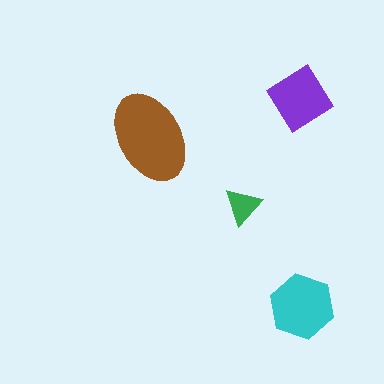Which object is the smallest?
The green triangle.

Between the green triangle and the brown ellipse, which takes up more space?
The brown ellipse.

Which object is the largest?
The brown ellipse.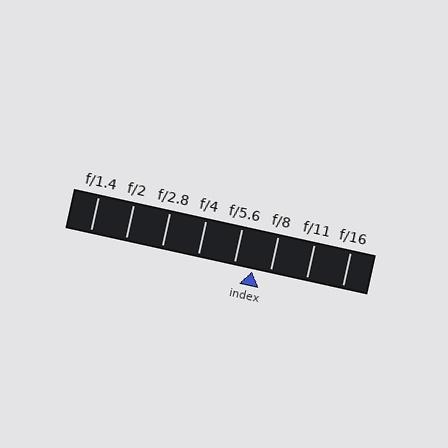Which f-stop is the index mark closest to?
The index mark is closest to f/8.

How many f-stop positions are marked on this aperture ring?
There are 8 f-stop positions marked.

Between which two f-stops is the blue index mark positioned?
The index mark is between f/5.6 and f/8.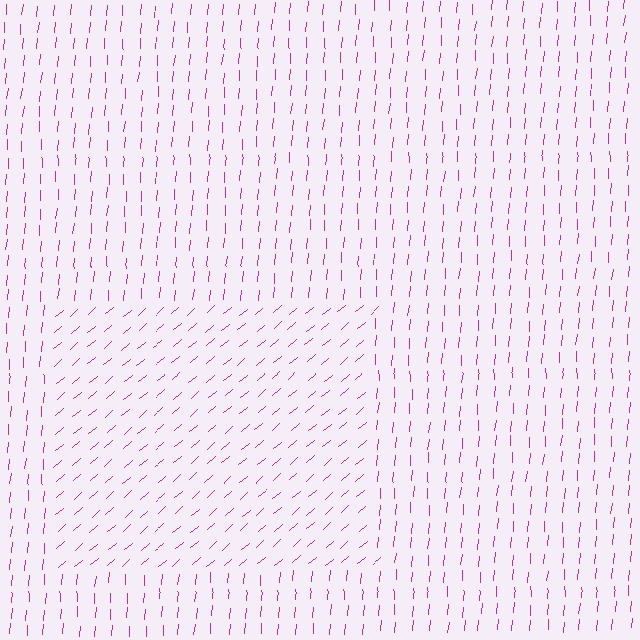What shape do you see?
I see a rectangle.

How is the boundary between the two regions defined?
The boundary is defined purely by a change in line orientation (approximately 45 degrees difference). All lines are the same color and thickness.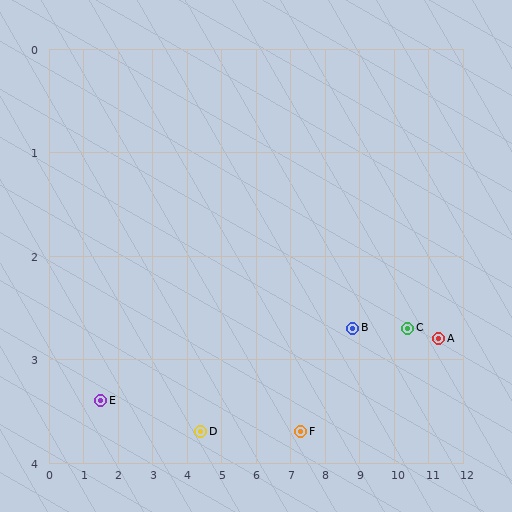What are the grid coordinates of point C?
Point C is at approximately (10.4, 2.7).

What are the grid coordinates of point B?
Point B is at approximately (8.8, 2.7).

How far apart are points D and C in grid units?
Points D and C are about 6.1 grid units apart.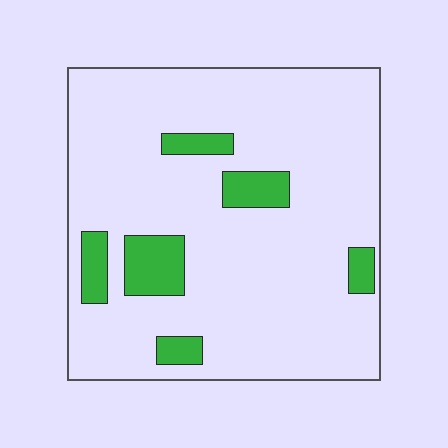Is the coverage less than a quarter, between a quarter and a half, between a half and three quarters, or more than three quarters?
Less than a quarter.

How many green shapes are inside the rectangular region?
6.